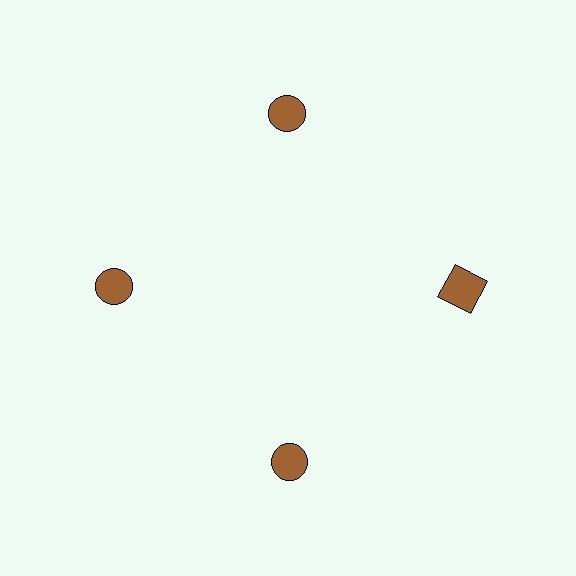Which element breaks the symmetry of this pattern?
The brown square at roughly the 3 o'clock position breaks the symmetry. All other shapes are brown circles.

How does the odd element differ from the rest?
It has a different shape: square instead of circle.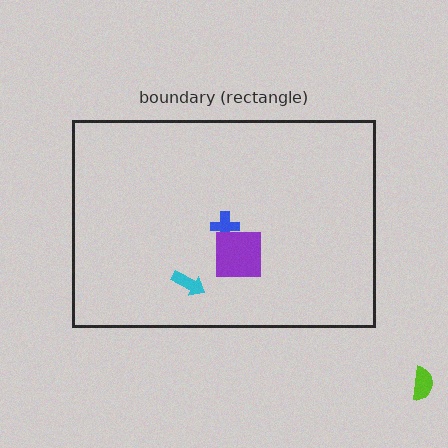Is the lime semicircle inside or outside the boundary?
Outside.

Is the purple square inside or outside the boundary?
Inside.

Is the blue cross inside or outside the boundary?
Inside.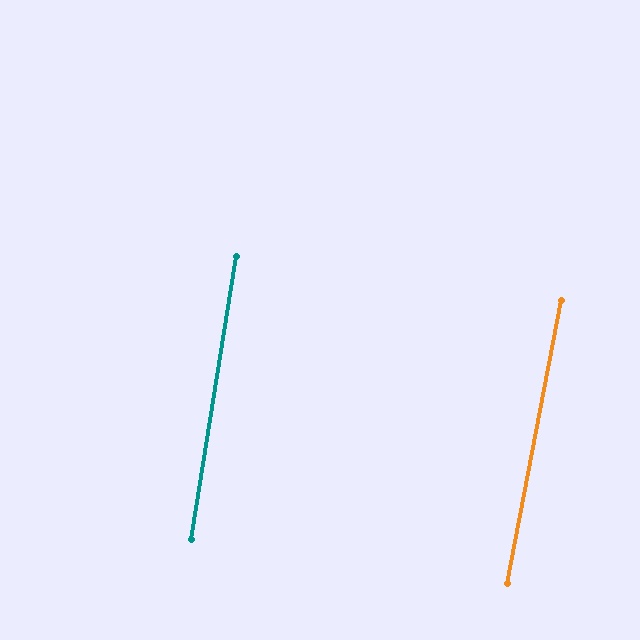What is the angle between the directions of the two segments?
Approximately 2 degrees.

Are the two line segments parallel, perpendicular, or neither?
Parallel — their directions differ by only 1.8°.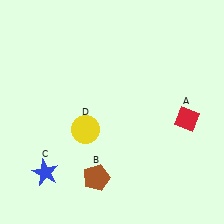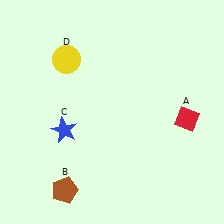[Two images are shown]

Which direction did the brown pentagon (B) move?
The brown pentagon (B) moved left.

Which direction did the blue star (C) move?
The blue star (C) moved up.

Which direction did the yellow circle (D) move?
The yellow circle (D) moved up.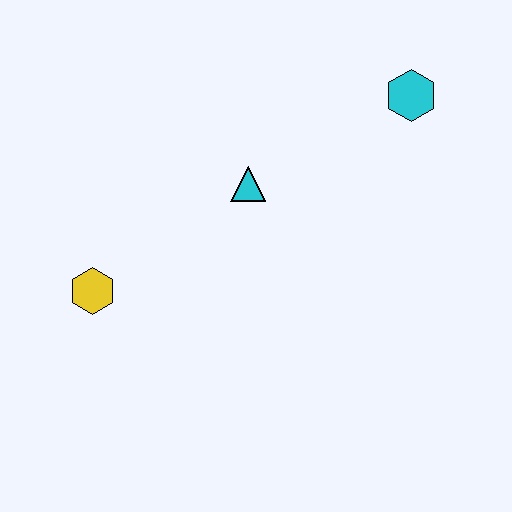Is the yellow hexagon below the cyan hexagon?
Yes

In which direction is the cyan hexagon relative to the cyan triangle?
The cyan hexagon is to the right of the cyan triangle.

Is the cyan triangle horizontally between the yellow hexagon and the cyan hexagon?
Yes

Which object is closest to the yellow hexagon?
The cyan triangle is closest to the yellow hexagon.